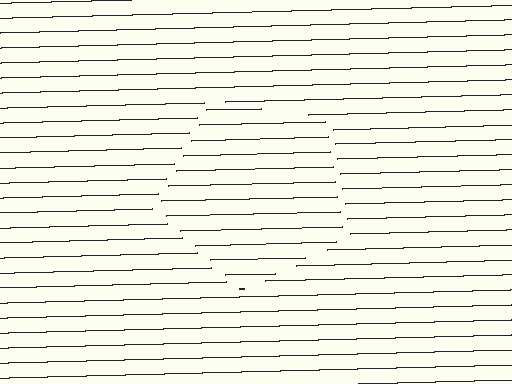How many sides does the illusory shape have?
5 sides — the line-ends trace a pentagon.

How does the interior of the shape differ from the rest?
The interior of the shape contains the same grating, shifted by half a period — the contour is defined by the phase discontinuity where line-ends from the inner and outer gratings abut.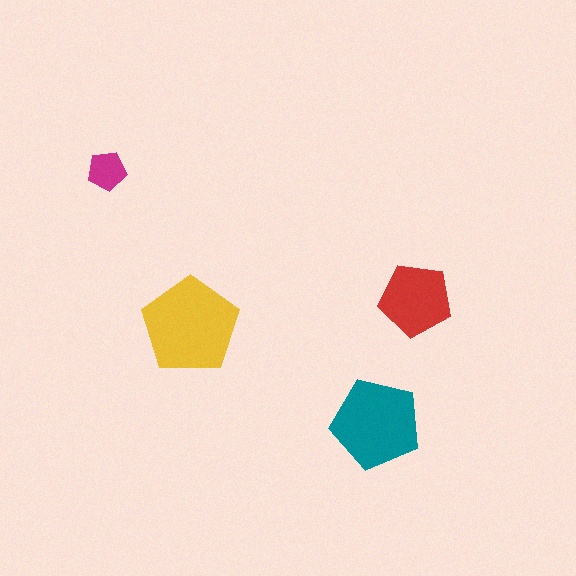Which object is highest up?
The magenta pentagon is topmost.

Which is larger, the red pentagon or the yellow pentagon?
The yellow one.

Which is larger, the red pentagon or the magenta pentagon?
The red one.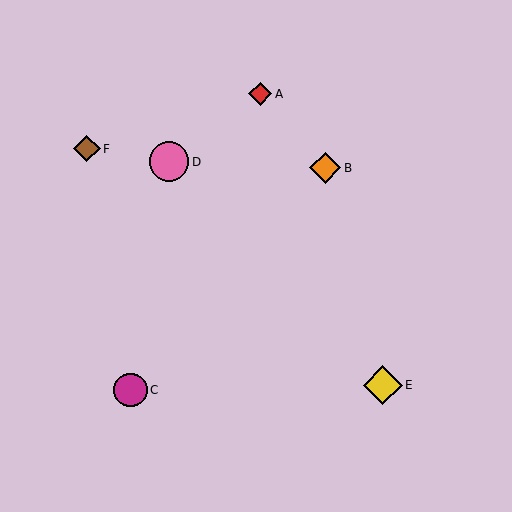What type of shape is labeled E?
Shape E is a yellow diamond.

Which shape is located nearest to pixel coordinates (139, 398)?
The magenta circle (labeled C) at (131, 390) is nearest to that location.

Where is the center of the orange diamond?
The center of the orange diamond is at (325, 168).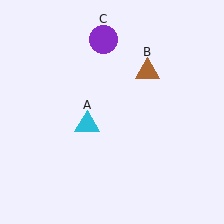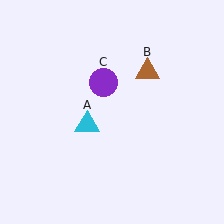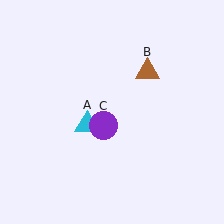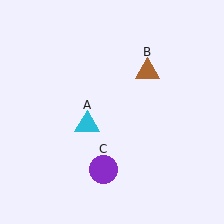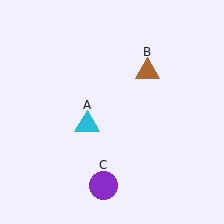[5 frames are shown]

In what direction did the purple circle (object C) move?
The purple circle (object C) moved down.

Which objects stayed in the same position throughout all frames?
Cyan triangle (object A) and brown triangle (object B) remained stationary.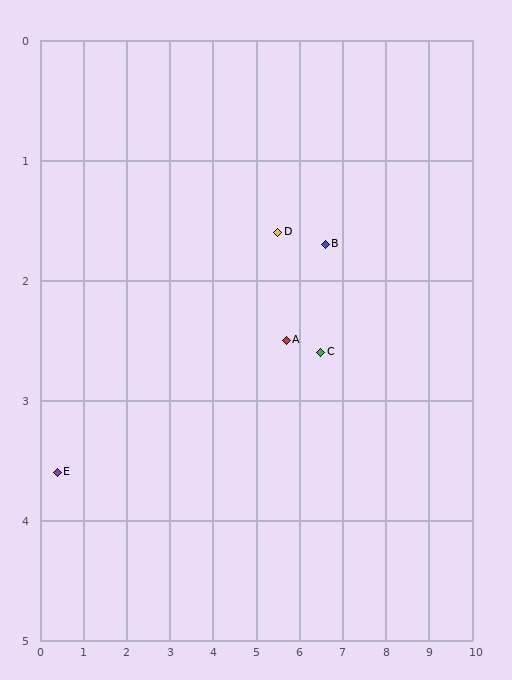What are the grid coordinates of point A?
Point A is at approximately (5.7, 2.5).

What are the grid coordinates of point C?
Point C is at approximately (6.5, 2.6).